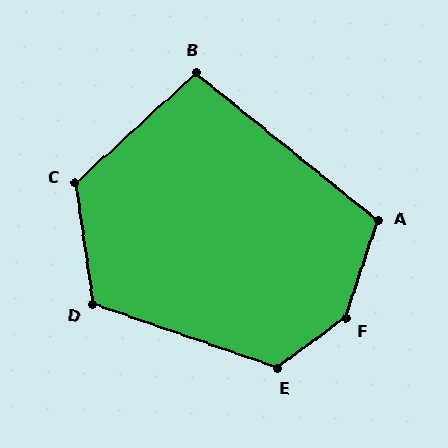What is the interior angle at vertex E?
Approximately 125 degrees (obtuse).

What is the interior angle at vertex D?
Approximately 117 degrees (obtuse).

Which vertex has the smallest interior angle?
B, at approximately 98 degrees.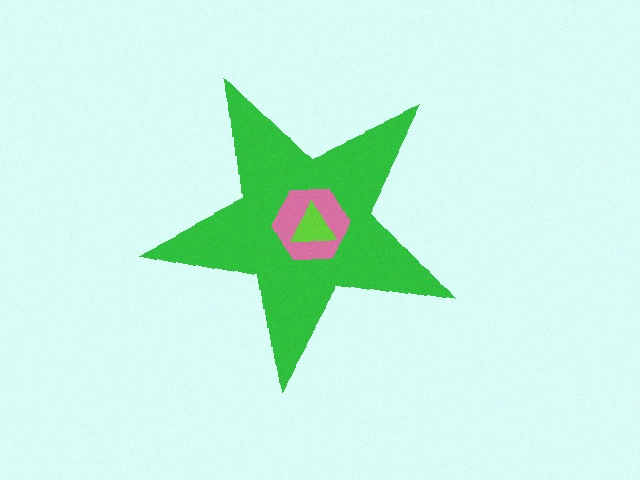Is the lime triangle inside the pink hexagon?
Yes.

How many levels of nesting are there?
3.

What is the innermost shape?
The lime triangle.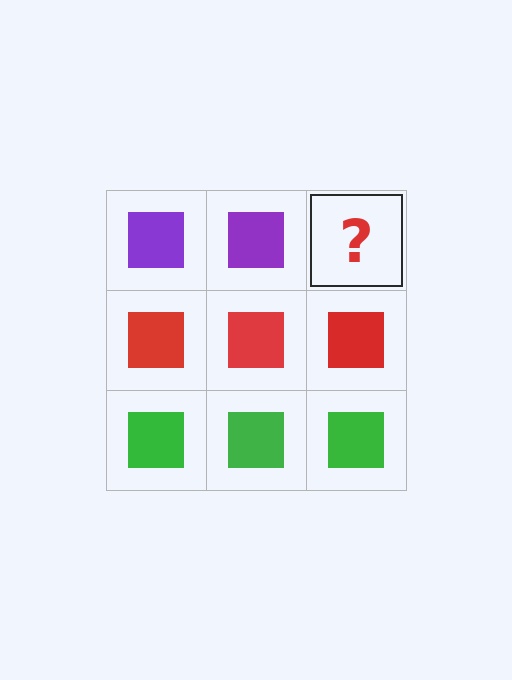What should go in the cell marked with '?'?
The missing cell should contain a purple square.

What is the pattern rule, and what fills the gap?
The rule is that each row has a consistent color. The gap should be filled with a purple square.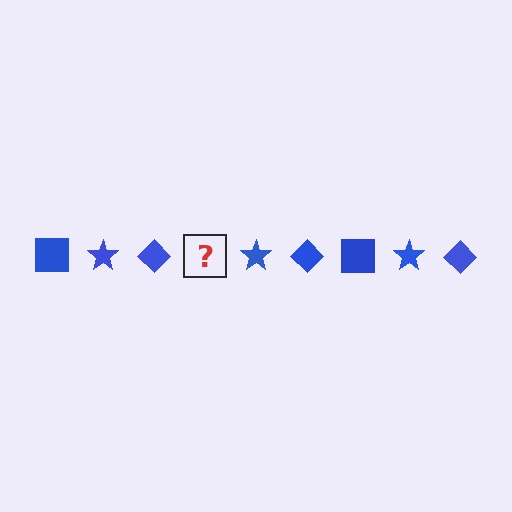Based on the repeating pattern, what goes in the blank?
The blank should be a blue square.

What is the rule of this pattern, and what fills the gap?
The rule is that the pattern cycles through square, star, diamond shapes in blue. The gap should be filled with a blue square.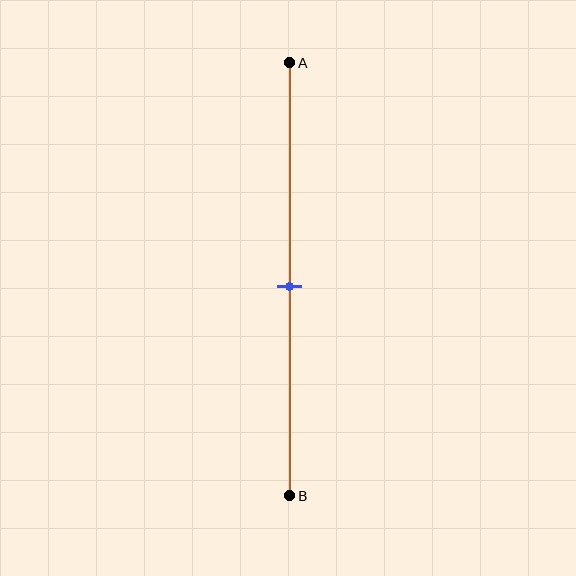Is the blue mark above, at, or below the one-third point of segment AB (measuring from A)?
The blue mark is below the one-third point of segment AB.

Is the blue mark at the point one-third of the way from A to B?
No, the mark is at about 50% from A, not at the 33% one-third point.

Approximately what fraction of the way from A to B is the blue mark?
The blue mark is approximately 50% of the way from A to B.